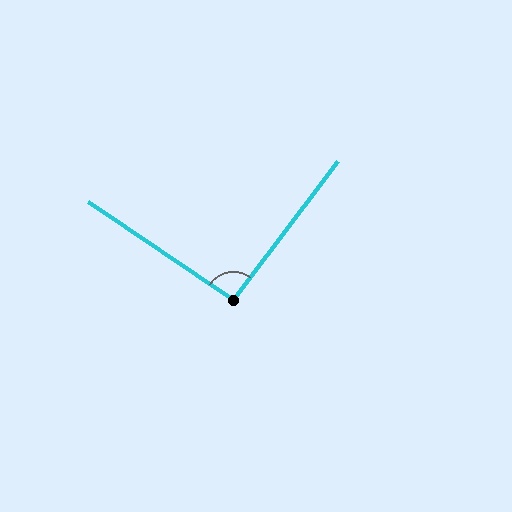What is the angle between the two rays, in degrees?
Approximately 93 degrees.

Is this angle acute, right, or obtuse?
It is approximately a right angle.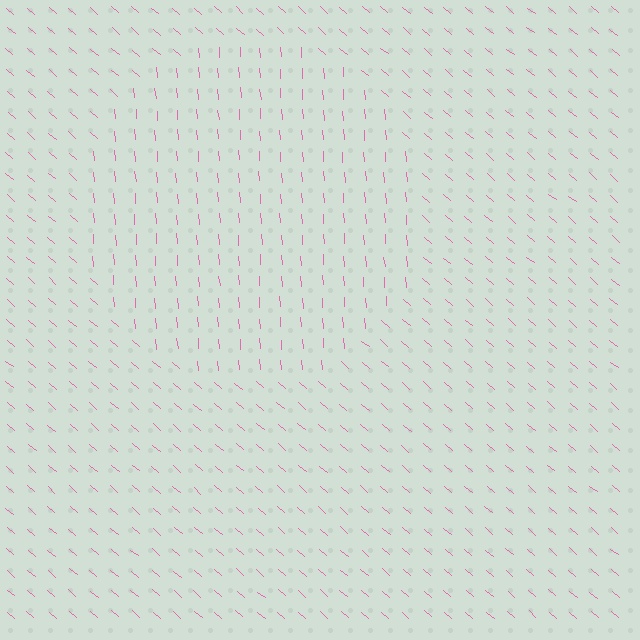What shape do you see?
I see a circle.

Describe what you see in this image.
The image is filled with small pink line segments. A circle region in the image has lines oriented differently from the surrounding lines, creating a visible texture boundary.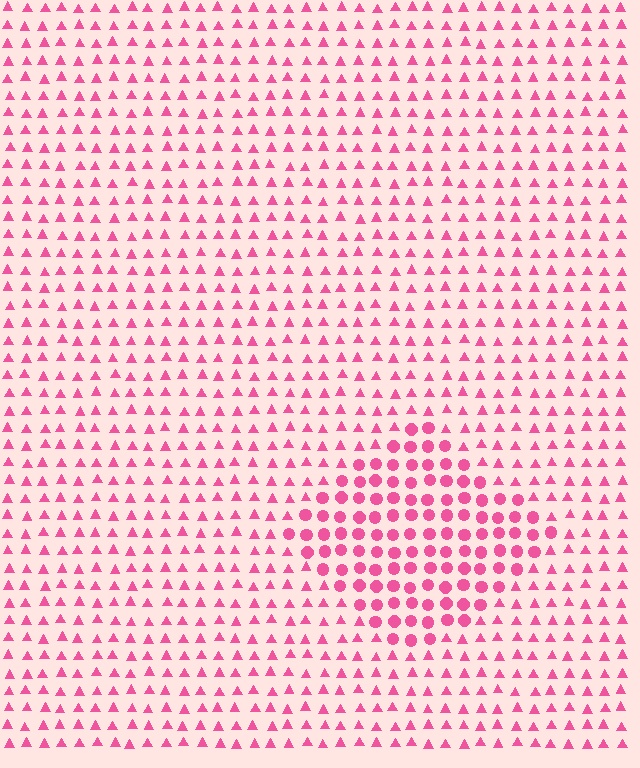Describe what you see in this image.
The image is filled with small pink elements arranged in a uniform grid. A diamond-shaped region contains circles, while the surrounding area contains triangles. The boundary is defined purely by the change in element shape.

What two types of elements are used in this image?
The image uses circles inside the diamond region and triangles outside it.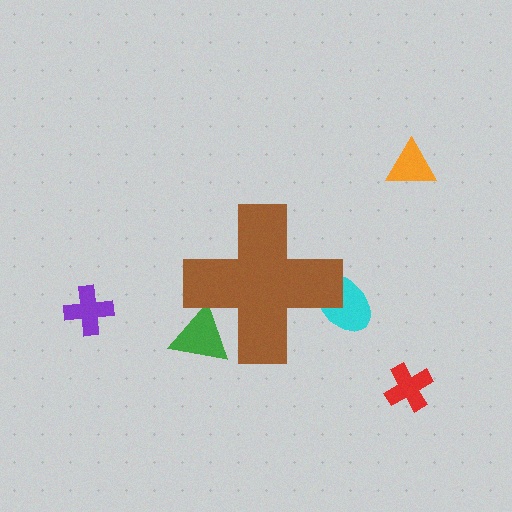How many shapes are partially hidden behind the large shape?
2 shapes are partially hidden.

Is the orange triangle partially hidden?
No, the orange triangle is fully visible.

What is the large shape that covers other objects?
A brown cross.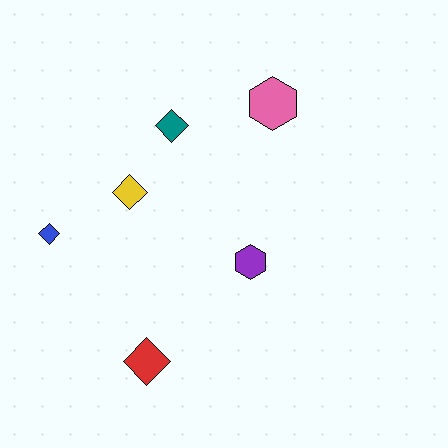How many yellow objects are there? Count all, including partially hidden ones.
There is 1 yellow object.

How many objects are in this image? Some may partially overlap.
There are 6 objects.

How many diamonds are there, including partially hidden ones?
There are 4 diamonds.